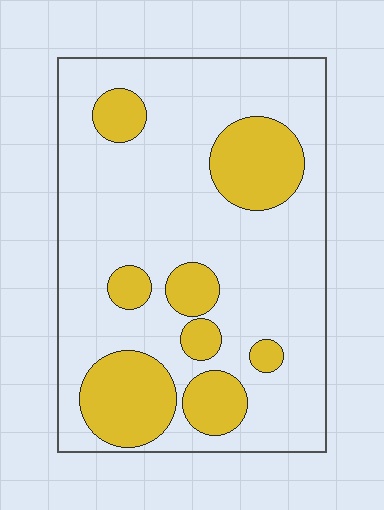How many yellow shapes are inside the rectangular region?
8.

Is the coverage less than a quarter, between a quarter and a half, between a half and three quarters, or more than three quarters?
Between a quarter and a half.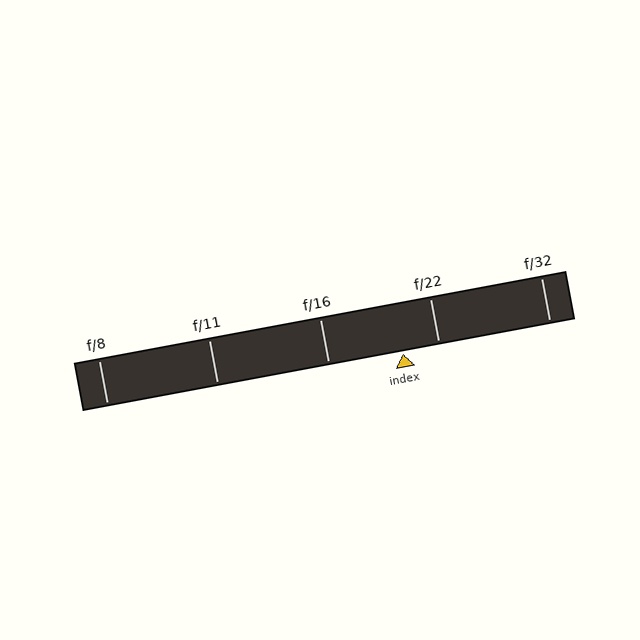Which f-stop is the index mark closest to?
The index mark is closest to f/22.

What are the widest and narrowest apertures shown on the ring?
The widest aperture shown is f/8 and the narrowest is f/32.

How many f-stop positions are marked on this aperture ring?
There are 5 f-stop positions marked.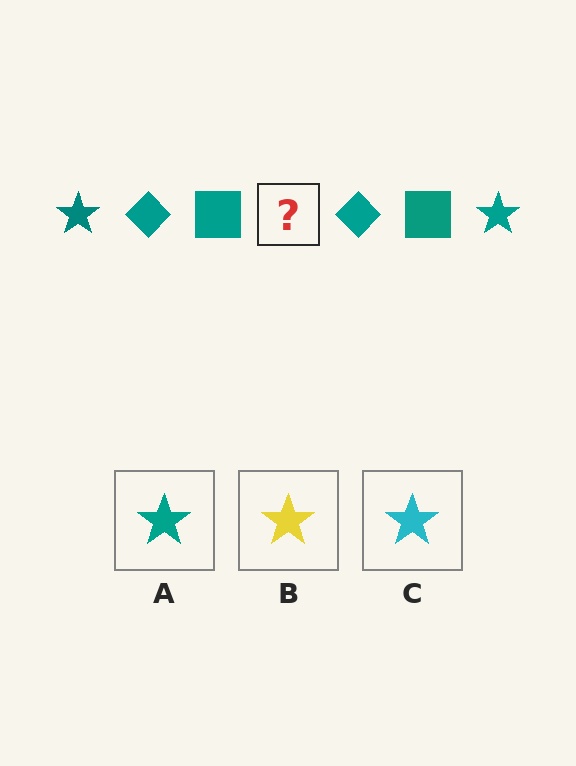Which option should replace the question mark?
Option A.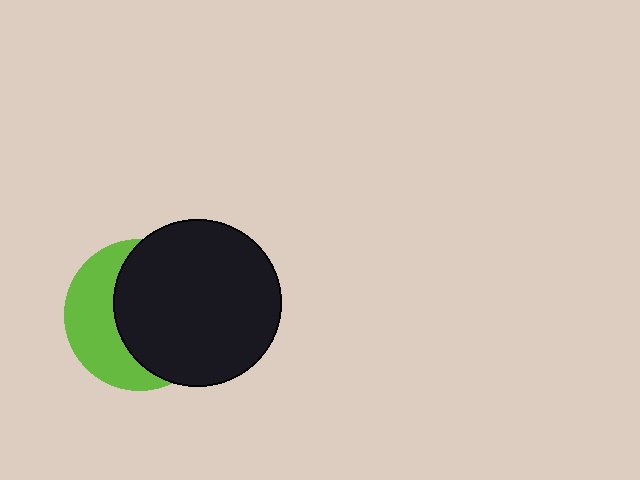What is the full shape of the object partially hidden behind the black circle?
The partially hidden object is a lime circle.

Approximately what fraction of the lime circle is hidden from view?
Roughly 60% of the lime circle is hidden behind the black circle.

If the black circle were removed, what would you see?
You would see the complete lime circle.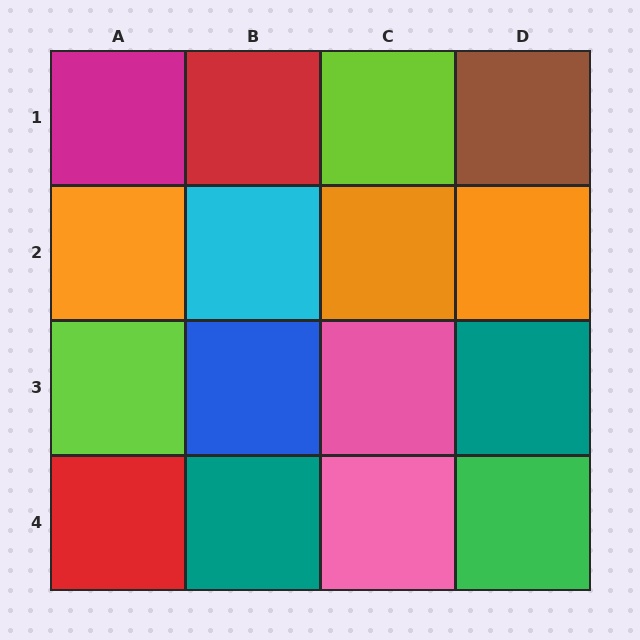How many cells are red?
2 cells are red.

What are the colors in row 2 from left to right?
Orange, cyan, orange, orange.